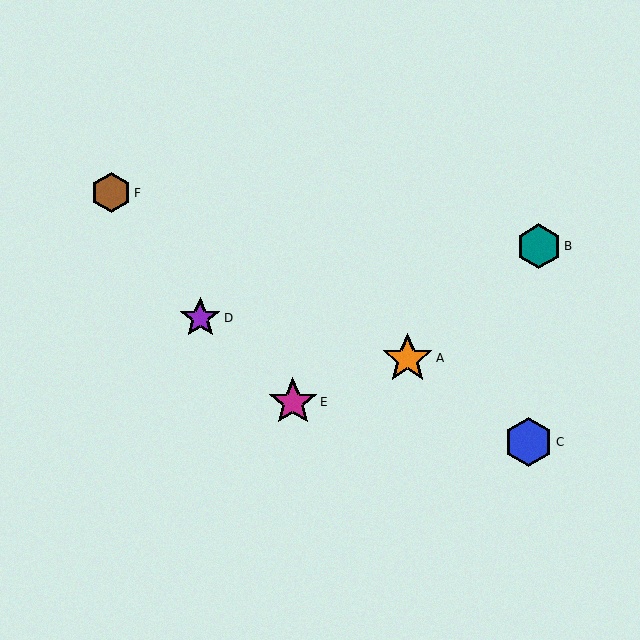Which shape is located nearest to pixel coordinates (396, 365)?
The orange star (labeled A) at (408, 358) is nearest to that location.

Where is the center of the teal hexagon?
The center of the teal hexagon is at (539, 246).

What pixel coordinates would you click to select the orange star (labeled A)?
Click at (408, 358) to select the orange star A.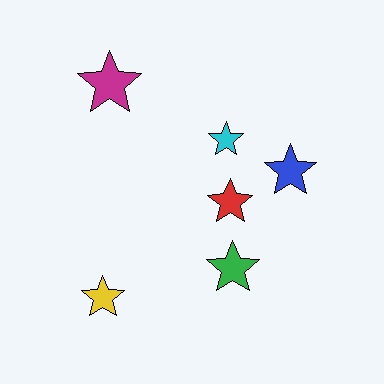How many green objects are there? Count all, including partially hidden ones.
There is 1 green object.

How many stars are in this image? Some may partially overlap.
There are 6 stars.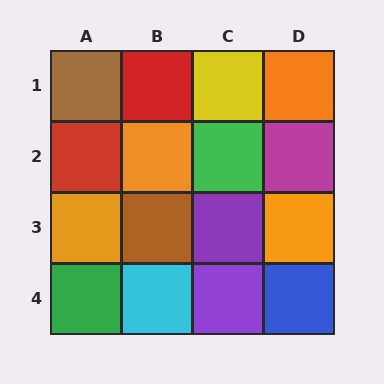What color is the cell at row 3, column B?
Brown.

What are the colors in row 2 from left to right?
Red, orange, green, magenta.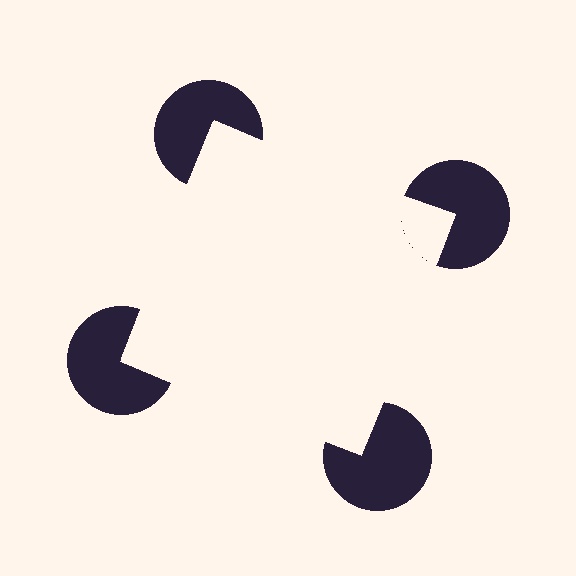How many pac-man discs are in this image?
There are 4 — one at each vertex of the illusory square.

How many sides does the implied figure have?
4 sides.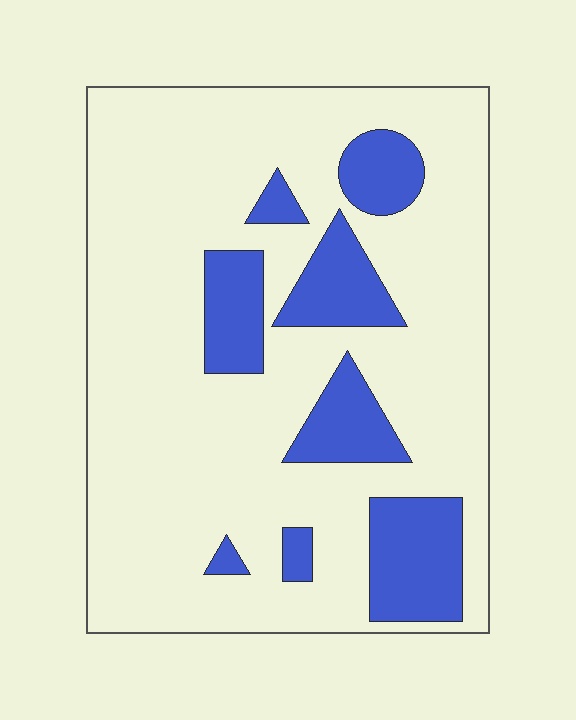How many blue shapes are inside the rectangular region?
8.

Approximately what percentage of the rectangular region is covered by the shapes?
Approximately 20%.